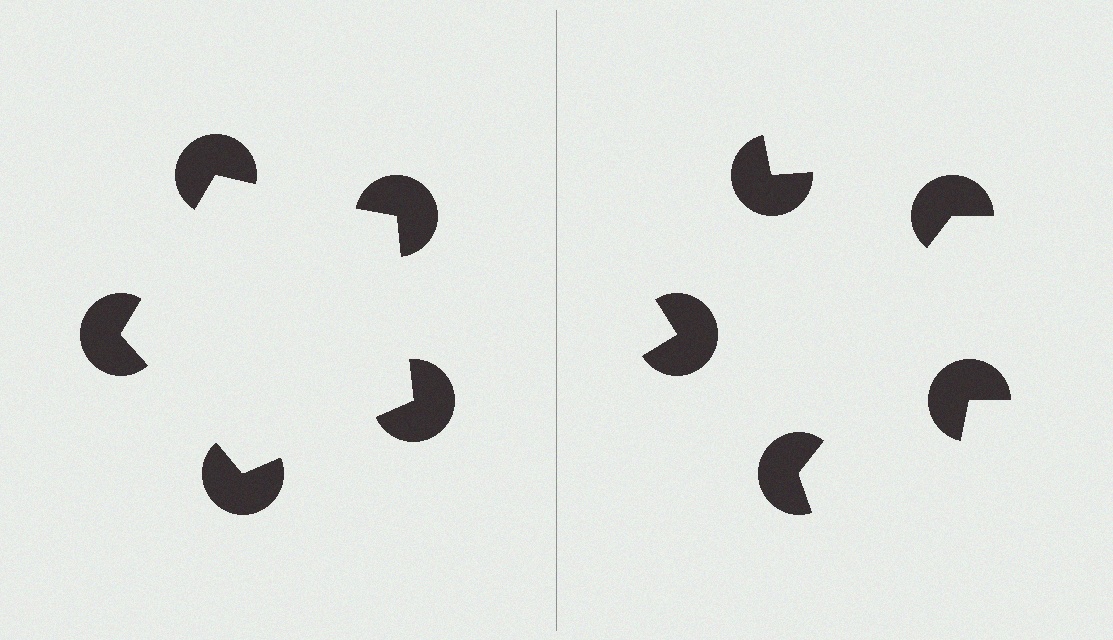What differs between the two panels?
The pac-man discs are positioned identically on both sides; only the wedge orientations differ. On the left they align to a pentagon; on the right they are misaligned.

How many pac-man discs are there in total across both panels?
10 — 5 on each side.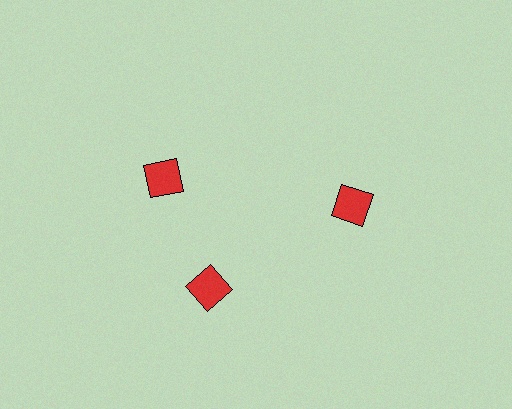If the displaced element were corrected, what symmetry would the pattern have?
It would have 3-fold rotational symmetry — the pattern would map onto itself every 120 degrees.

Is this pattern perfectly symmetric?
No. The 3 red squares are arranged in a ring, but one element near the 11 o'clock position is rotated out of alignment along the ring, breaking the 3-fold rotational symmetry.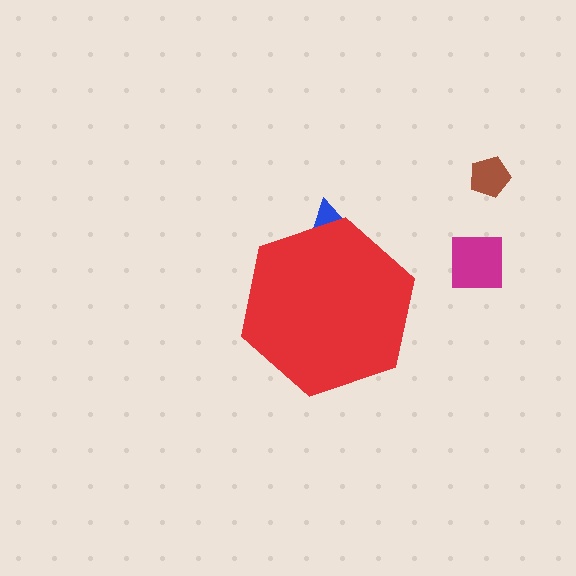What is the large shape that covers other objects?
A red hexagon.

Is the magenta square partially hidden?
No, the magenta square is fully visible.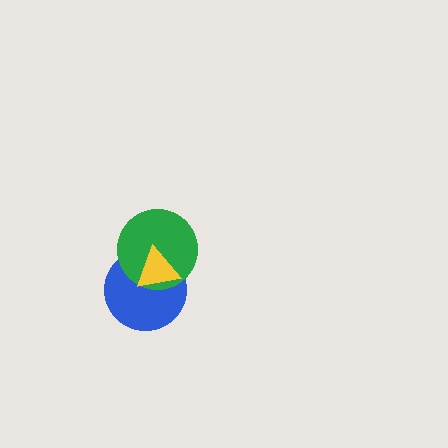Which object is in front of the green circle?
The yellow triangle is in front of the green circle.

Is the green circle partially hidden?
Yes, it is partially covered by another shape.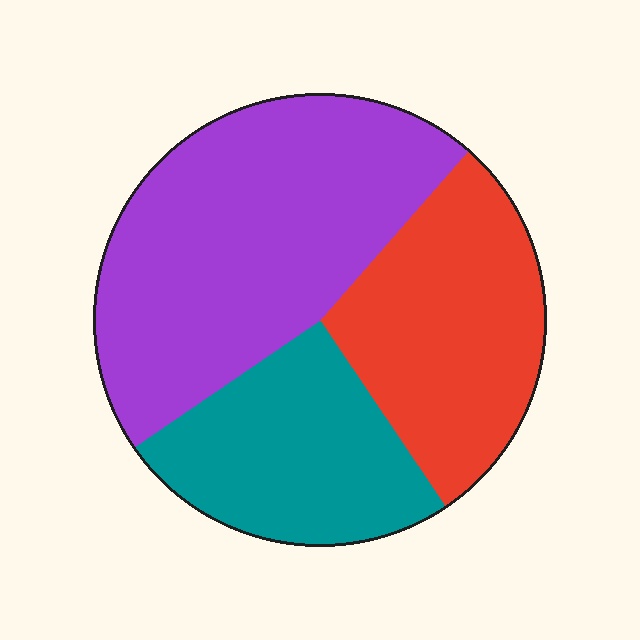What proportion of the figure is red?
Red covers around 30% of the figure.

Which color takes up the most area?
Purple, at roughly 45%.